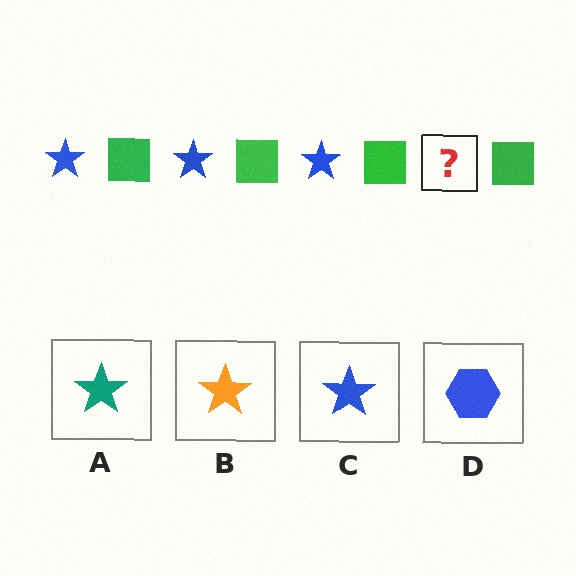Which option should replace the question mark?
Option C.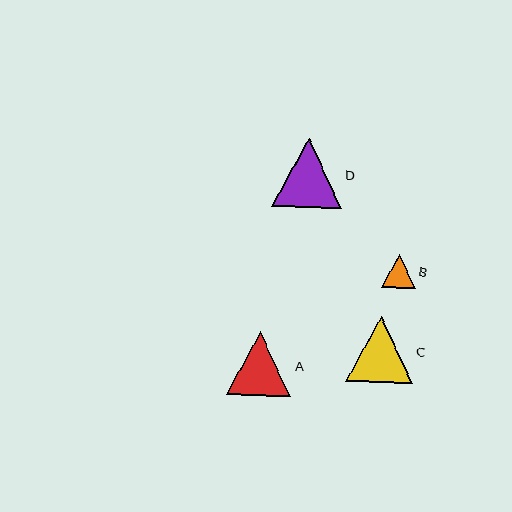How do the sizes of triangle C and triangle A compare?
Triangle C and triangle A are approximately the same size.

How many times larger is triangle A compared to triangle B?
Triangle A is approximately 1.9 times the size of triangle B.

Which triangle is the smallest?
Triangle B is the smallest with a size of approximately 34 pixels.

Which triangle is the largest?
Triangle D is the largest with a size of approximately 69 pixels.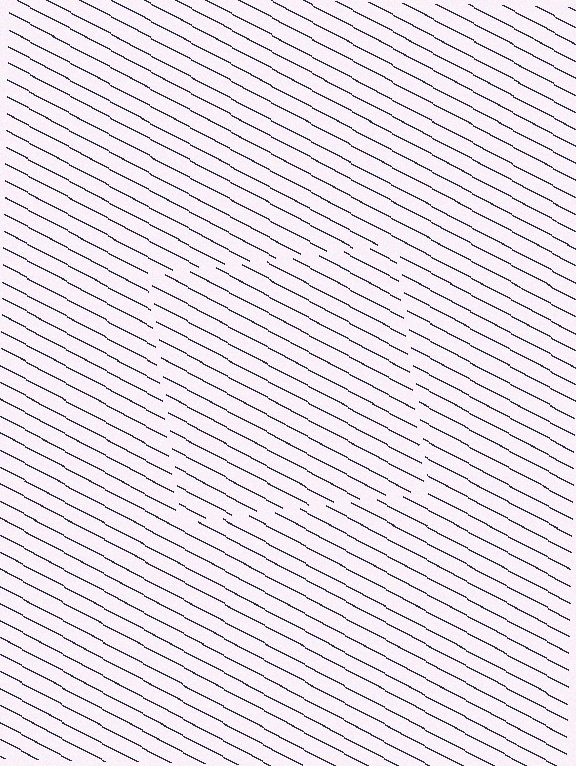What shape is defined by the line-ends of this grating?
An illusory square. The interior of the shape contains the same grating, shifted by half a period — the contour is defined by the phase discontinuity where line-ends from the inner and outer gratings abut.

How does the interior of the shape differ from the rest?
The interior of the shape contains the same grating, shifted by half a period — the contour is defined by the phase discontinuity where line-ends from the inner and outer gratings abut.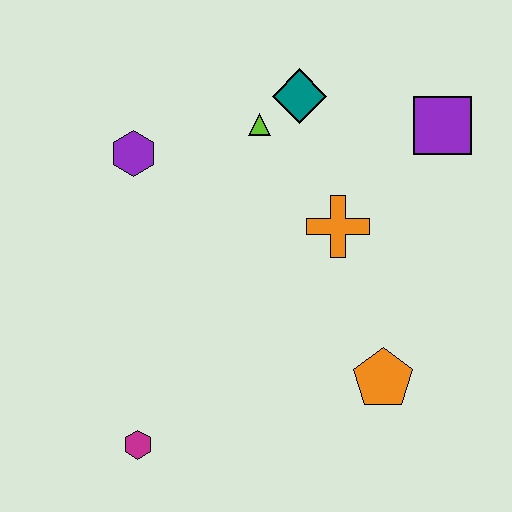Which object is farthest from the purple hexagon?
The orange pentagon is farthest from the purple hexagon.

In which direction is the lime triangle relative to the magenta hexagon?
The lime triangle is above the magenta hexagon.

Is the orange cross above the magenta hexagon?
Yes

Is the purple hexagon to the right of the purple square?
No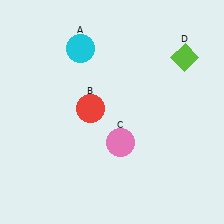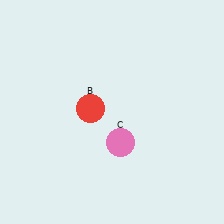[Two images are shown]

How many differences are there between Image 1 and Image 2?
There are 2 differences between the two images.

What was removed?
The cyan circle (A), the lime diamond (D) were removed in Image 2.